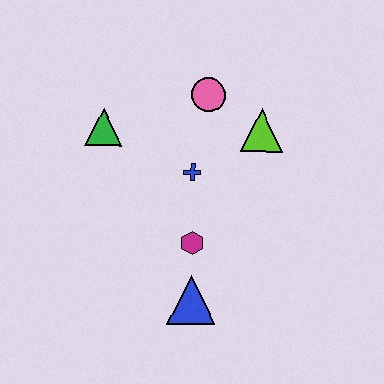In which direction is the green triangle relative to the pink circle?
The green triangle is to the left of the pink circle.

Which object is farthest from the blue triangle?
The pink circle is farthest from the blue triangle.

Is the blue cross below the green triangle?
Yes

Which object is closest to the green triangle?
The blue cross is closest to the green triangle.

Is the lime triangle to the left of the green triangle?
No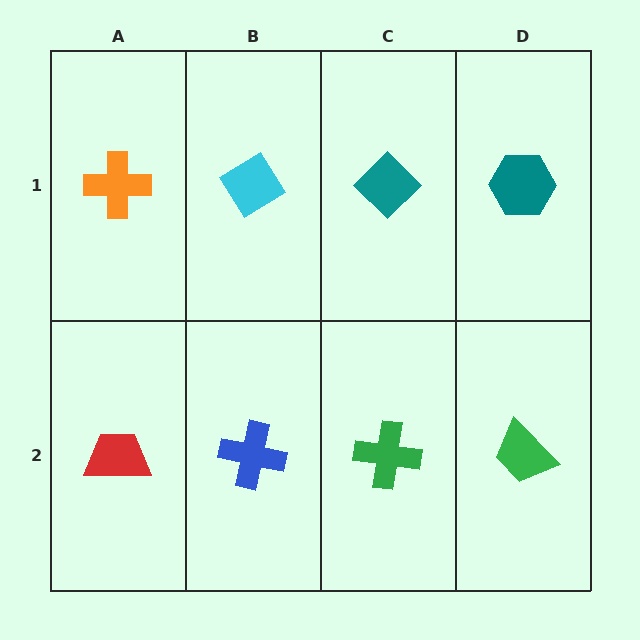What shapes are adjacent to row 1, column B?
A blue cross (row 2, column B), an orange cross (row 1, column A), a teal diamond (row 1, column C).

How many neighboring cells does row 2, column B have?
3.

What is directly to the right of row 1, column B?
A teal diamond.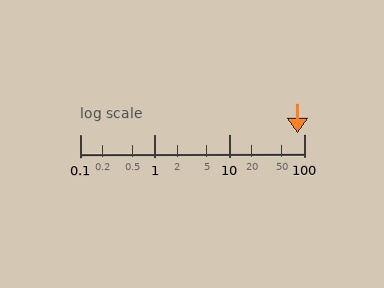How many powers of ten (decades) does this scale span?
The scale spans 3 decades, from 0.1 to 100.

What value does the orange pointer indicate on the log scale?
The pointer indicates approximately 82.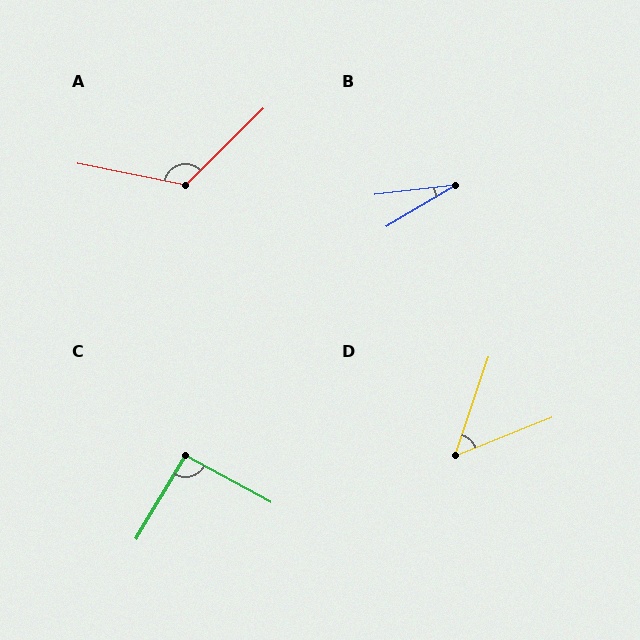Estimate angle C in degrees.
Approximately 92 degrees.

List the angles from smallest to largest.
B (24°), D (50°), C (92°), A (124°).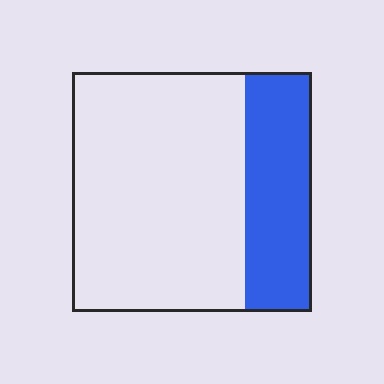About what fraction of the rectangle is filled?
About one quarter (1/4).